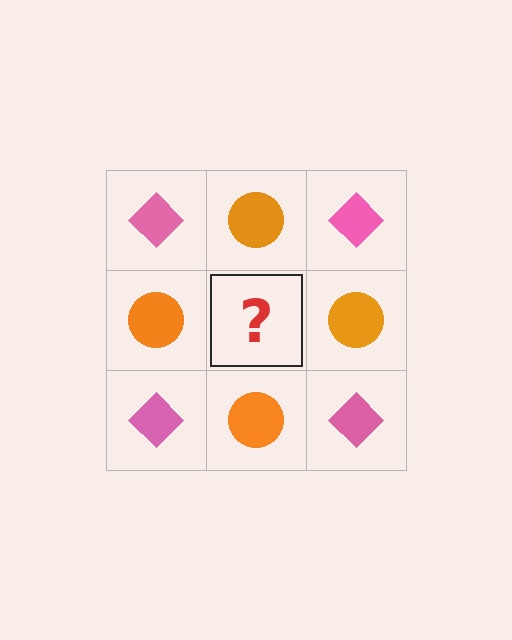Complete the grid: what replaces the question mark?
The question mark should be replaced with a pink diamond.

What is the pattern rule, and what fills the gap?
The rule is that it alternates pink diamond and orange circle in a checkerboard pattern. The gap should be filled with a pink diamond.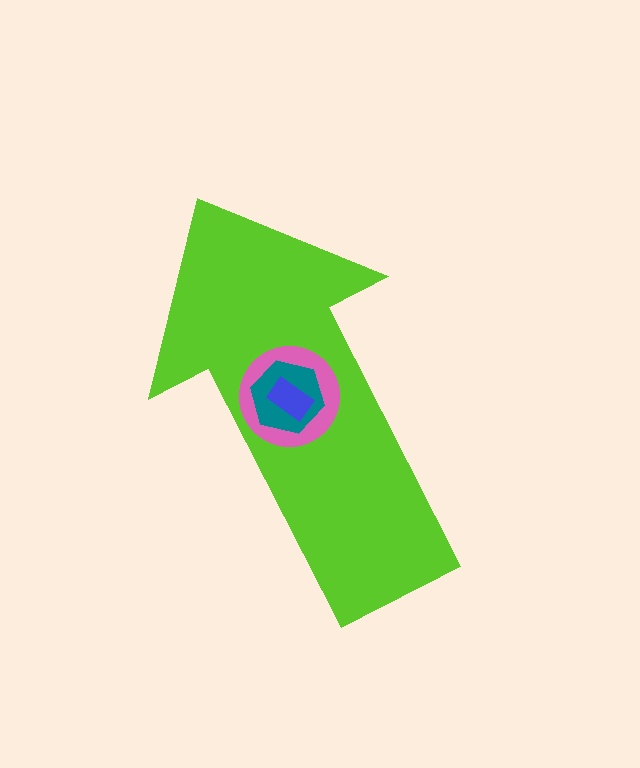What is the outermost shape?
The lime arrow.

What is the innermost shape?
The blue rectangle.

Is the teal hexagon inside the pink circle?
Yes.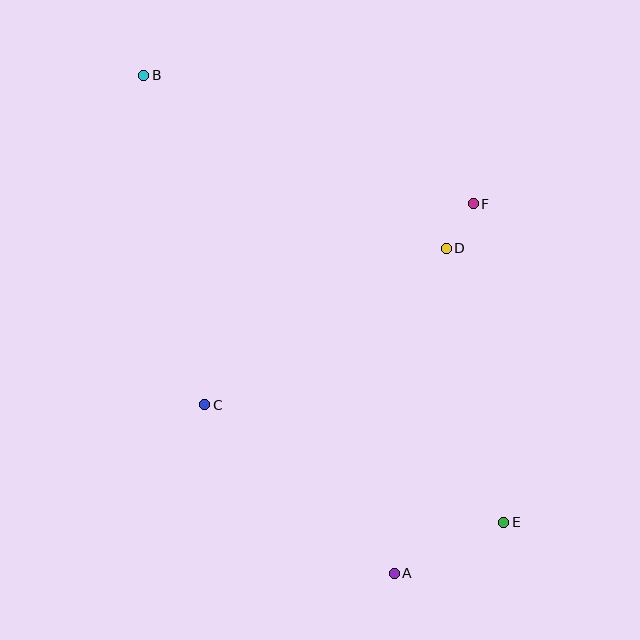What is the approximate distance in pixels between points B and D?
The distance between B and D is approximately 348 pixels.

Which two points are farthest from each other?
Points B and E are farthest from each other.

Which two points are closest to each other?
Points D and F are closest to each other.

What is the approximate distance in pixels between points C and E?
The distance between C and E is approximately 321 pixels.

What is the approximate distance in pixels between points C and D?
The distance between C and D is approximately 288 pixels.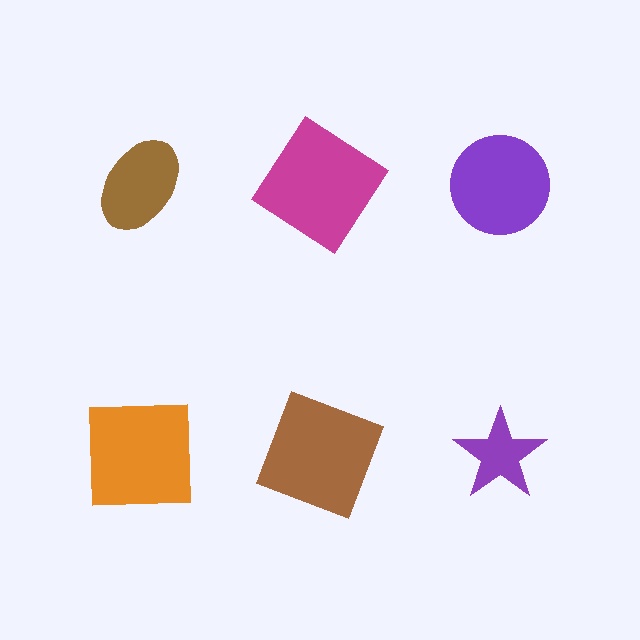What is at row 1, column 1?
A brown ellipse.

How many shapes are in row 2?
3 shapes.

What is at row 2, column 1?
An orange square.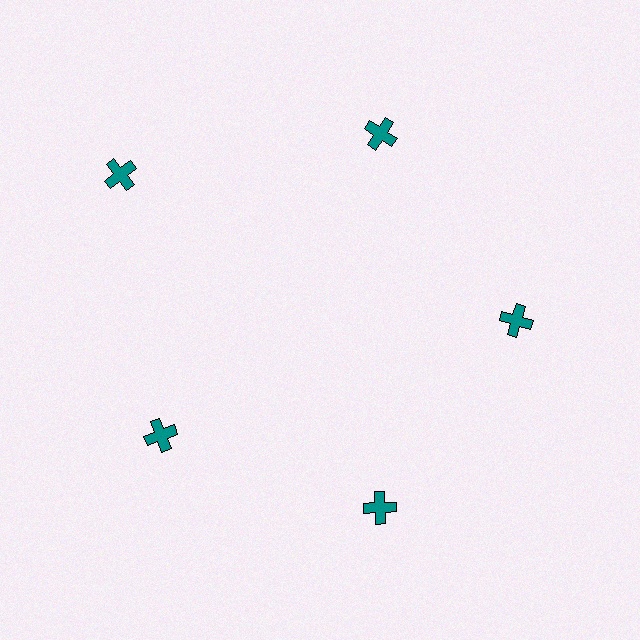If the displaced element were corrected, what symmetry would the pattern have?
It would have 5-fold rotational symmetry — the pattern would map onto itself every 72 degrees.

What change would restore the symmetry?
The symmetry would be restored by moving it inward, back onto the ring so that all 5 crosses sit at equal angles and equal distance from the center.